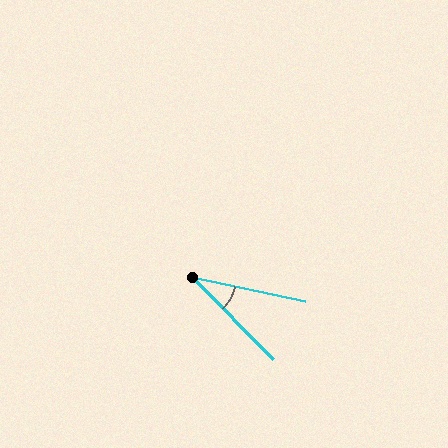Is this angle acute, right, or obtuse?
It is acute.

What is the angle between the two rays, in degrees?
Approximately 34 degrees.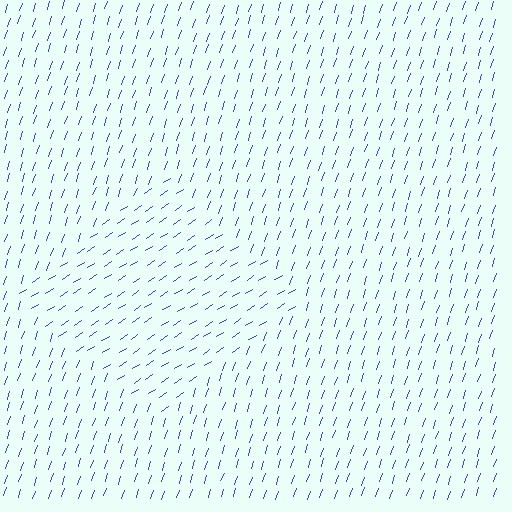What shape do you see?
I see a diamond.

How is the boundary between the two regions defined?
The boundary is defined purely by a change in line orientation (approximately 38 degrees difference). All lines are the same color and thickness.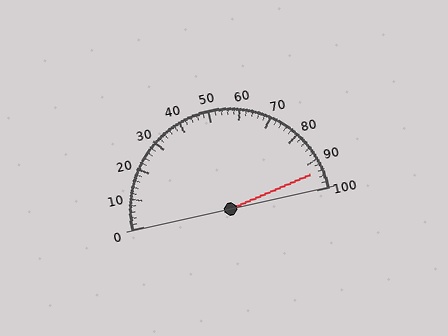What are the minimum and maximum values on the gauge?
The gauge ranges from 0 to 100.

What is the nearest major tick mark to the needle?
The nearest major tick mark is 90.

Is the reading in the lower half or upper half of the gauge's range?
The reading is in the upper half of the range (0 to 100).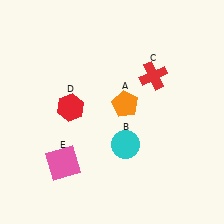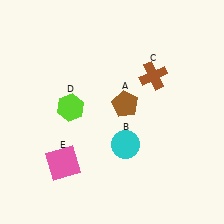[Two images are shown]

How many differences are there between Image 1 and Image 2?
There are 3 differences between the two images.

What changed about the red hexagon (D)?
In Image 1, D is red. In Image 2, it changed to lime.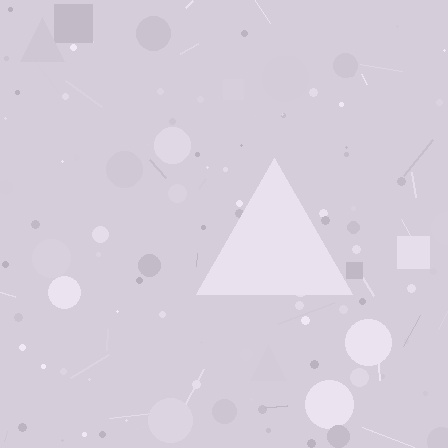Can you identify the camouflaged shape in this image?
The camouflaged shape is a triangle.